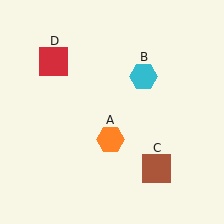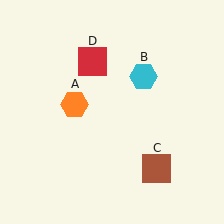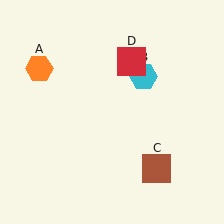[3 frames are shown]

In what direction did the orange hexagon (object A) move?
The orange hexagon (object A) moved up and to the left.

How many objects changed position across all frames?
2 objects changed position: orange hexagon (object A), red square (object D).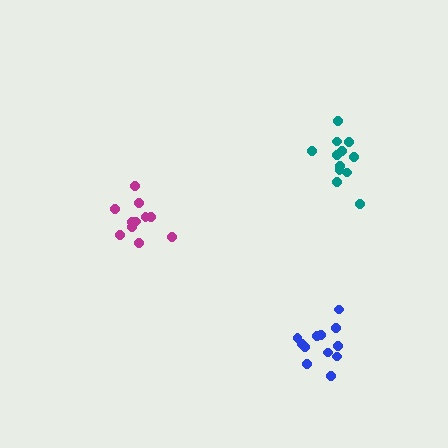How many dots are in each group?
Group 1: 12 dots, Group 2: 12 dots, Group 3: 11 dots (35 total).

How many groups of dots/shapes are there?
There are 3 groups.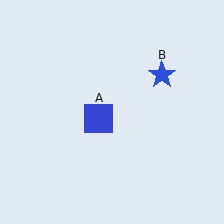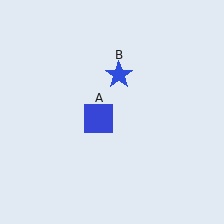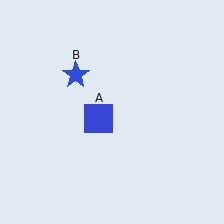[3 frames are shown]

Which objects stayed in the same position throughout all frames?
Blue square (object A) remained stationary.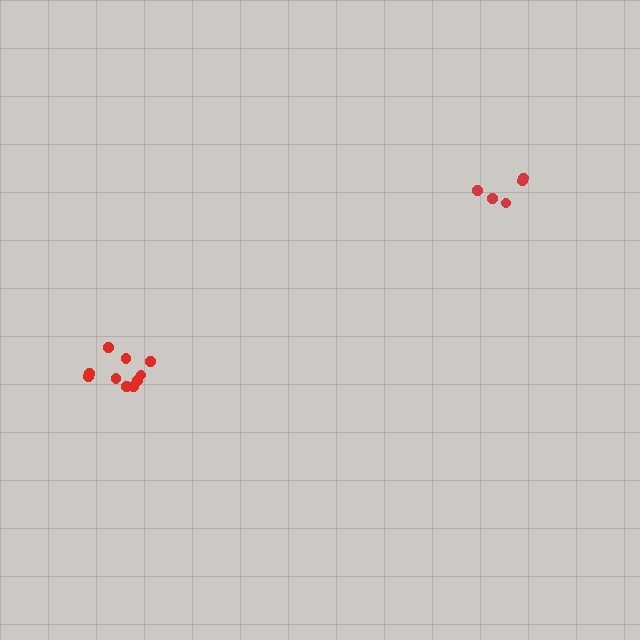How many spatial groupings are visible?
There are 2 spatial groupings.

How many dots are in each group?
Group 1: 5 dots, Group 2: 10 dots (15 total).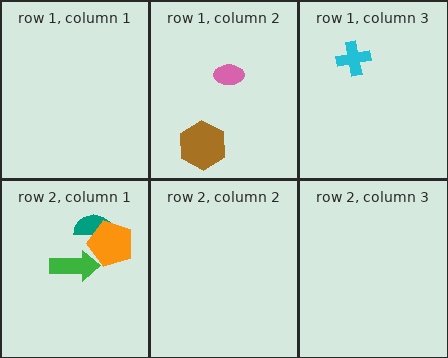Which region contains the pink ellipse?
The row 1, column 2 region.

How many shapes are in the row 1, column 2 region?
2.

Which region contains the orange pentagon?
The row 2, column 1 region.